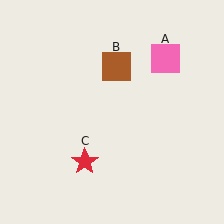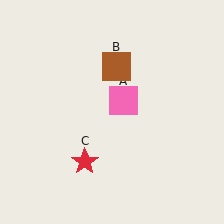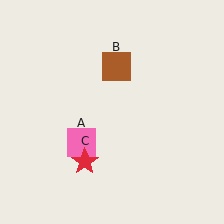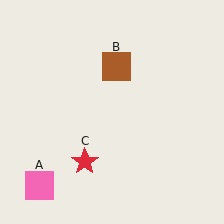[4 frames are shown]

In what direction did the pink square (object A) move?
The pink square (object A) moved down and to the left.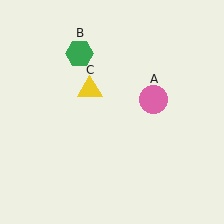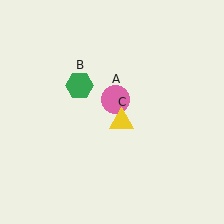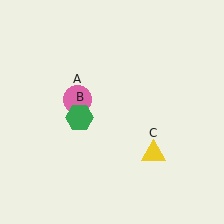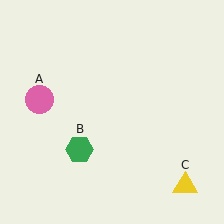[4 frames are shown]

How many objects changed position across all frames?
3 objects changed position: pink circle (object A), green hexagon (object B), yellow triangle (object C).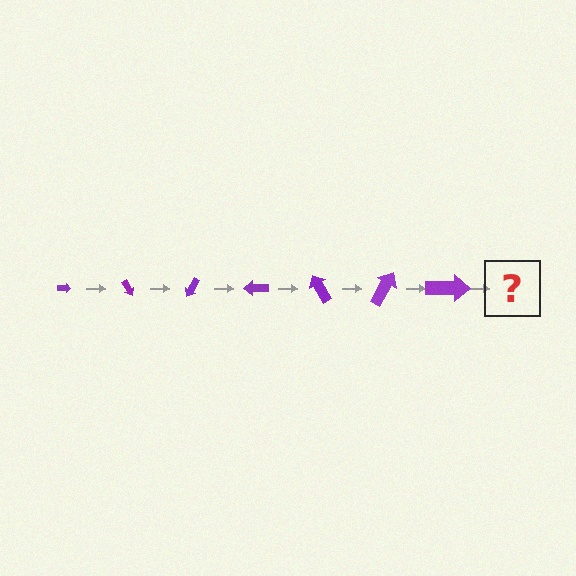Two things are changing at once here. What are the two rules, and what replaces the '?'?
The two rules are that the arrow grows larger each step and it rotates 60 degrees each step. The '?' should be an arrow, larger than the previous one and rotated 420 degrees from the start.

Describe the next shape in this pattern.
It should be an arrow, larger than the previous one and rotated 420 degrees from the start.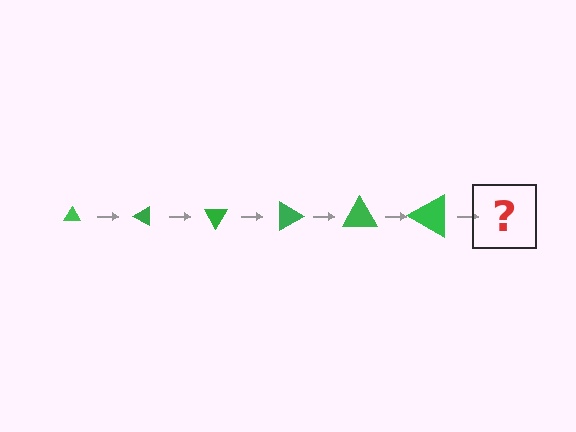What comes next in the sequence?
The next element should be a triangle, larger than the previous one and rotated 180 degrees from the start.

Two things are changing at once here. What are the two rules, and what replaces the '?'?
The two rules are that the triangle grows larger each step and it rotates 30 degrees each step. The '?' should be a triangle, larger than the previous one and rotated 180 degrees from the start.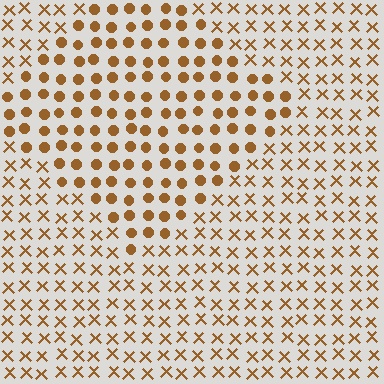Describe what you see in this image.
The image is filled with small brown elements arranged in a uniform grid. A diamond-shaped region contains circles, while the surrounding area contains X marks. The boundary is defined purely by the change in element shape.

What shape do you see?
I see a diamond.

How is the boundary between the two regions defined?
The boundary is defined by a change in element shape: circles inside vs. X marks outside. All elements share the same color and spacing.